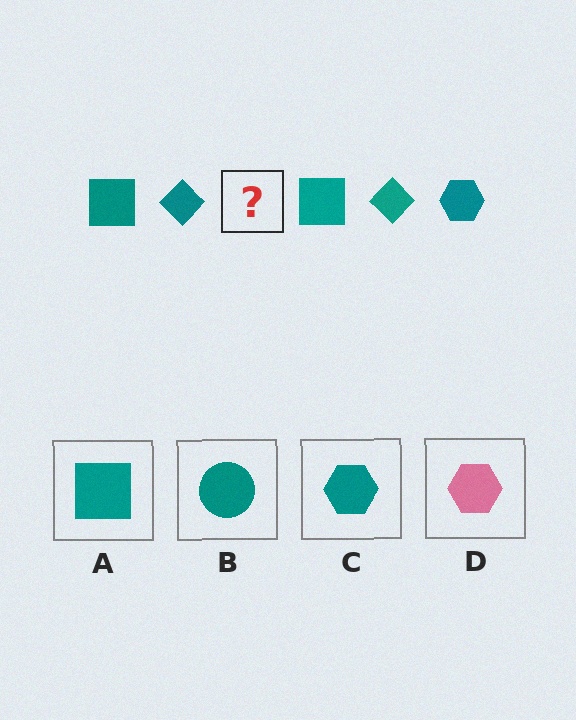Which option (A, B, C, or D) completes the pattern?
C.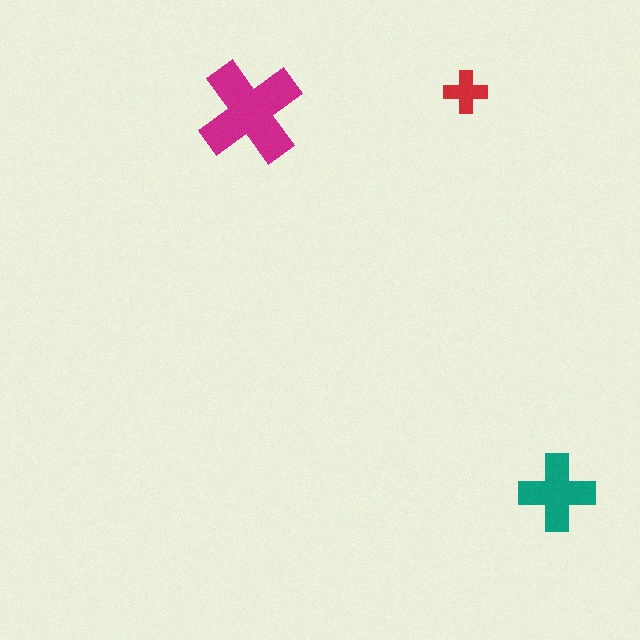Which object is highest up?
The red cross is topmost.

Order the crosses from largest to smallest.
the magenta one, the teal one, the red one.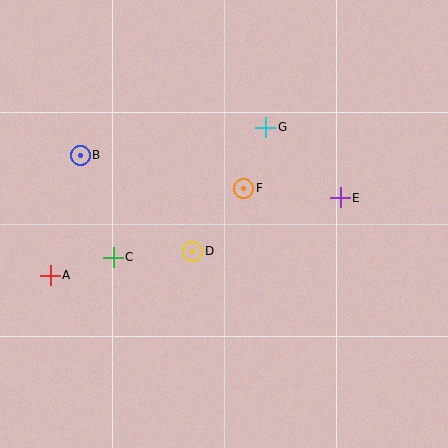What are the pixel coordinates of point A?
Point A is at (50, 275).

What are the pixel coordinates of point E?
Point E is at (340, 198).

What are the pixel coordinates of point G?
Point G is at (266, 127).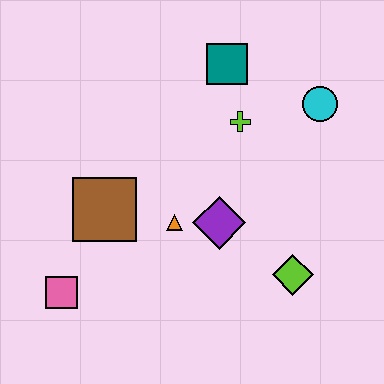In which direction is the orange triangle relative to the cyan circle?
The orange triangle is to the left of the cyan circle.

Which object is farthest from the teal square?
The pink square is farthest from the teal square.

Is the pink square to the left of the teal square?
Yes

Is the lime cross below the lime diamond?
No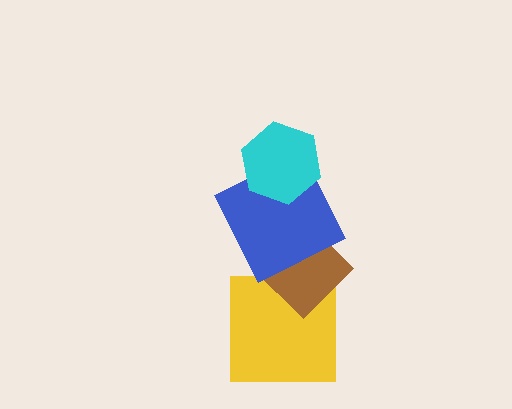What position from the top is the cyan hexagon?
The cyan hexagon is 1st from the top.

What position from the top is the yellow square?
The yellow square is 4th from the top.